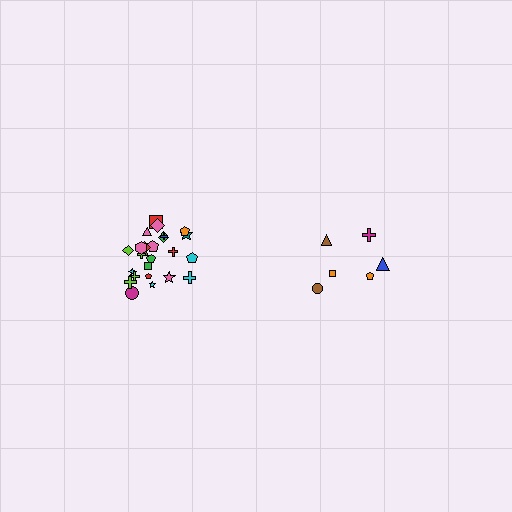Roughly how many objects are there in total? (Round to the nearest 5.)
Roughly 30 objects in total.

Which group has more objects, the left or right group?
The left group.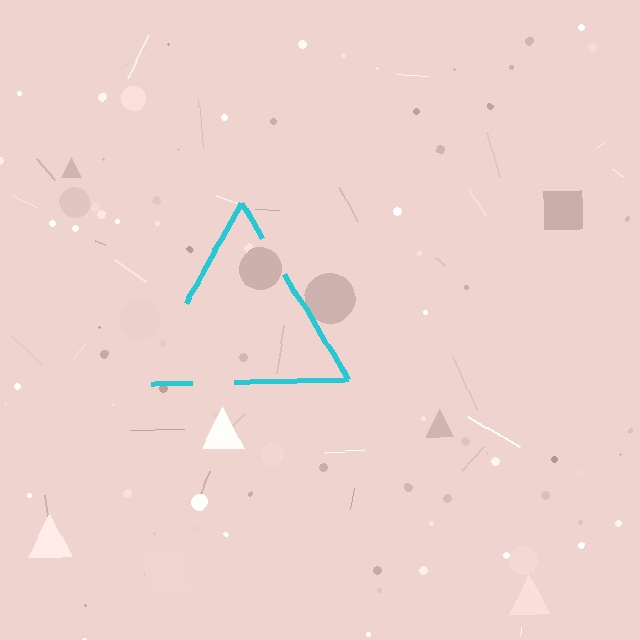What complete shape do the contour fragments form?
The contour fragments form a triangle.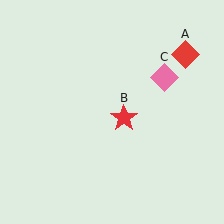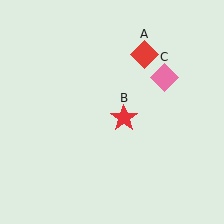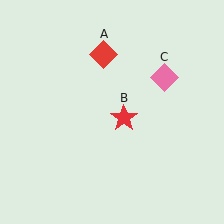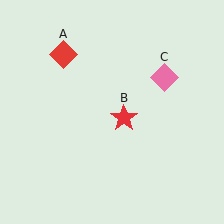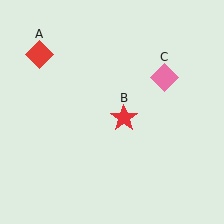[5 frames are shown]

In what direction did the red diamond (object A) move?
The red diamond (object A) moved left.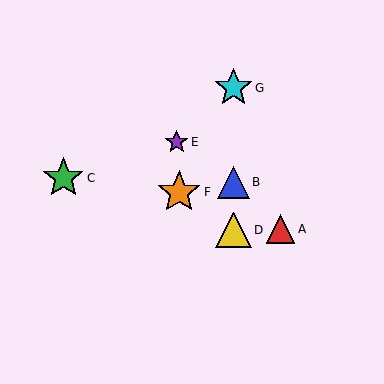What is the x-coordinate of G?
Object G is at x≈233.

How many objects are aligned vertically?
3 objects (B, D, G) are aligned vertically.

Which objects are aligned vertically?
Objects B, D, G are aligned vertically.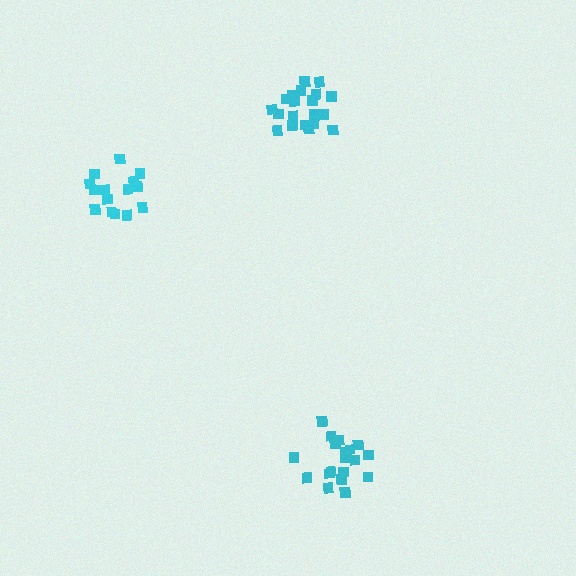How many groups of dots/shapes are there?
There are 3 groups.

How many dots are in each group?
Group 1: 21 dots, Group 2: 20 dots, Group 3: 15 dots (56 total).